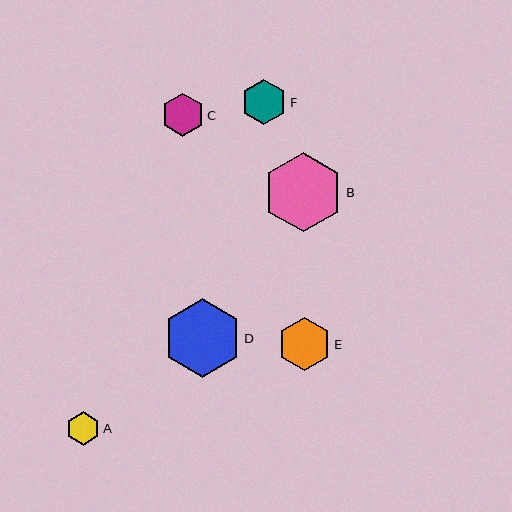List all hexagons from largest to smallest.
From largest to smallest: B, D, E, F, C, A.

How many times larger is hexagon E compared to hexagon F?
Hexagon E is approximately 1.2 times the size of hexagon F.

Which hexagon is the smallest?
Hexagon A is the smallest with a size of approximately 33 pixels.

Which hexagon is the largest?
Hexagon B is the largest with a size of approximately 80 pixels.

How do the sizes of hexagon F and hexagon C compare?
Hexagon F and hexagon C are approximately the same size.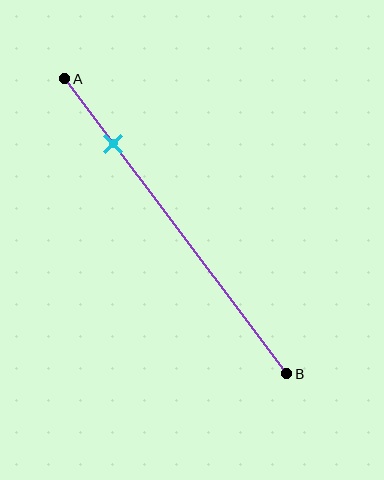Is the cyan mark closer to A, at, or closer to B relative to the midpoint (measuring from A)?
The cyan mark is closer to point A than the midpoint of segment AB.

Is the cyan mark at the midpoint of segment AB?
No, the mark is at about 20% from A, not at the 50% midpoint.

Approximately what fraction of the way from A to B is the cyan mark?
The cyan mark is approximately 20% of the way from A to B.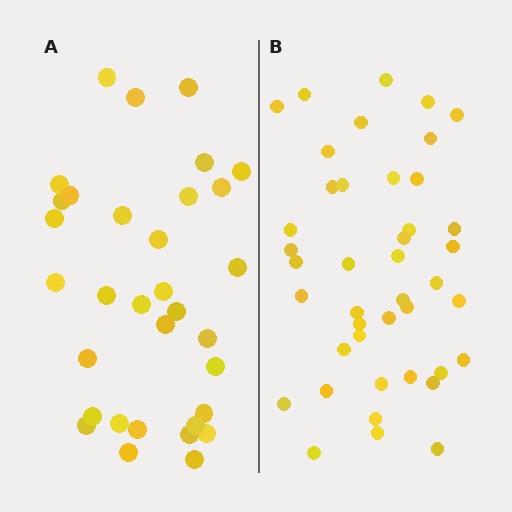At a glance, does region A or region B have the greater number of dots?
Region B (the right region) has more dots.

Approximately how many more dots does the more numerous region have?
Region B has roughly 8 or so more dots than region A.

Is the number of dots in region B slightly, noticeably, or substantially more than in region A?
Region B has noticeably more, but not dramatically so. The ratio is roughly 1.3 to 1.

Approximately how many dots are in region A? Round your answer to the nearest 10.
About 30 dots. (The exact count is 33, which rounds to 30.)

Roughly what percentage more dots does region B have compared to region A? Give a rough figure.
About 25% more.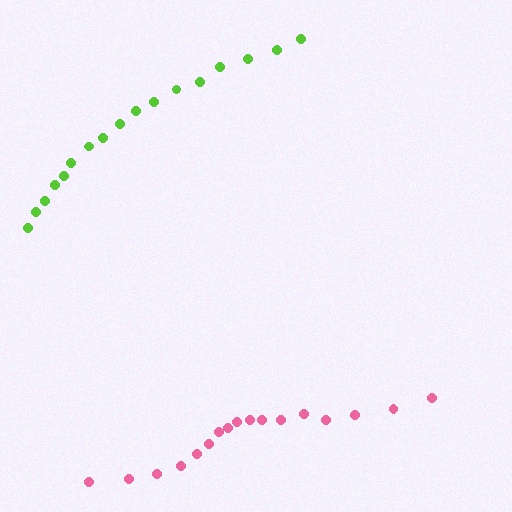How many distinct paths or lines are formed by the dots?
There are 2 distinct paths.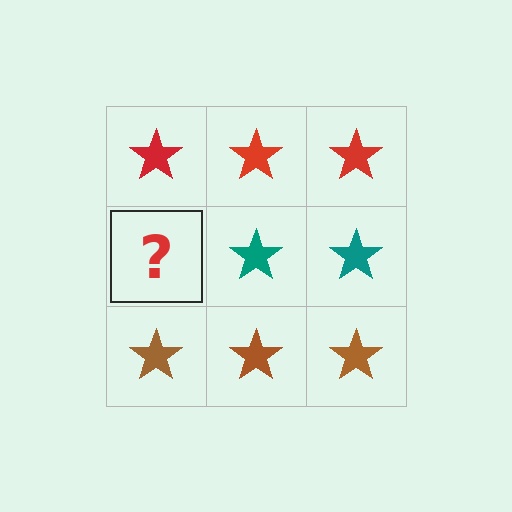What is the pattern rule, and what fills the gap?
The rule is that each row has a consistent color. The gap should be filled with a teal star.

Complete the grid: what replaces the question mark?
The question mark should be replaced with a teal star.